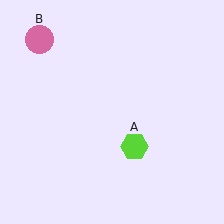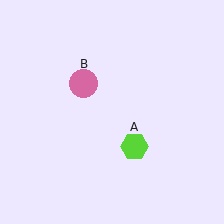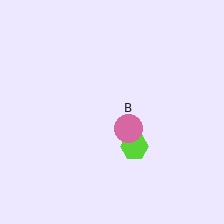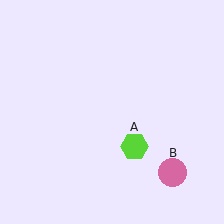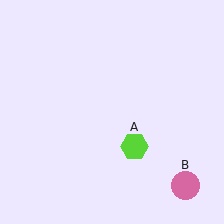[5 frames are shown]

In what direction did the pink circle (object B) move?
The pink circle (object B) moved down and to the right.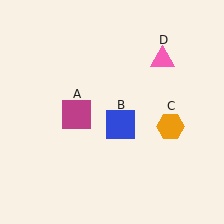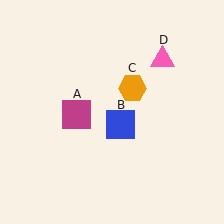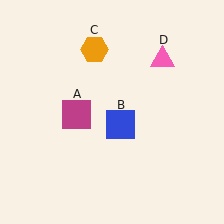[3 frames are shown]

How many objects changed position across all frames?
1 object changed position: orange hexagon (object C).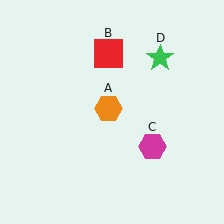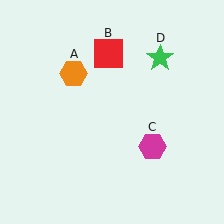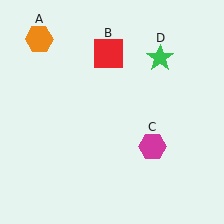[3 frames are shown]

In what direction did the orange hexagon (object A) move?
The orange hexagon (object A) moved up and to the left.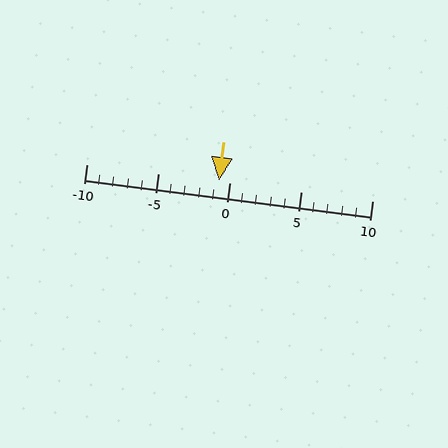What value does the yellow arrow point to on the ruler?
The yellow arrow points to approximately -1.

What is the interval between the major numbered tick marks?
The major tick marks are spaced 5 units apart.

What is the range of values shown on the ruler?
The ruler shows values from -10 to 10.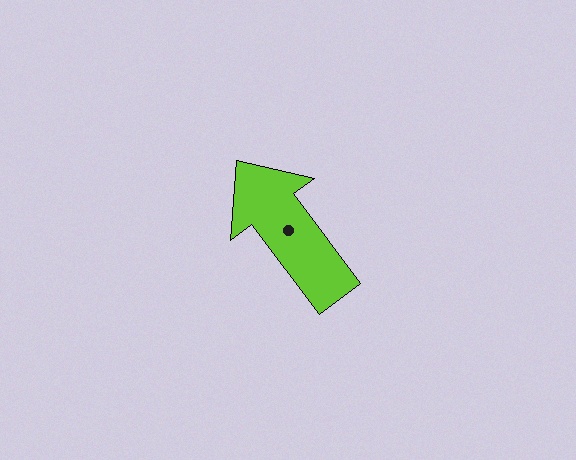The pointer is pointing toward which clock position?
Roughly 11 o'clock.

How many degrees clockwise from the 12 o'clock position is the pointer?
Approximately 323 degrees.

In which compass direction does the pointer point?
Northwest.